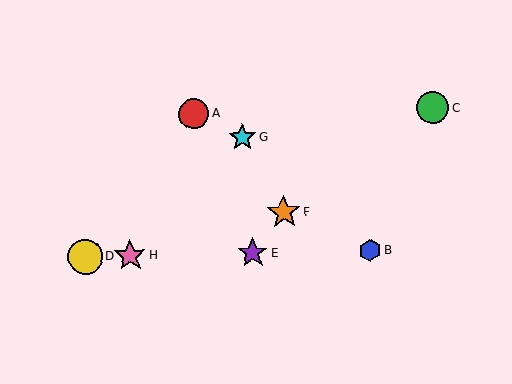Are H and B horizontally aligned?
Yes, both are at y≈256.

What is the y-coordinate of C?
Object C is at y≈108.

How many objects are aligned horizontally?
4 objects (B, D, E, H) are aligned horizontally.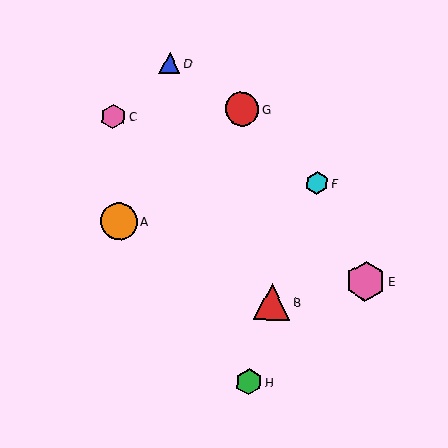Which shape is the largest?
The pink hexagon (labeled E) is the largest.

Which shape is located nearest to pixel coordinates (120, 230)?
The orange circle (labeled A) at (119, 221) is nearest to that location.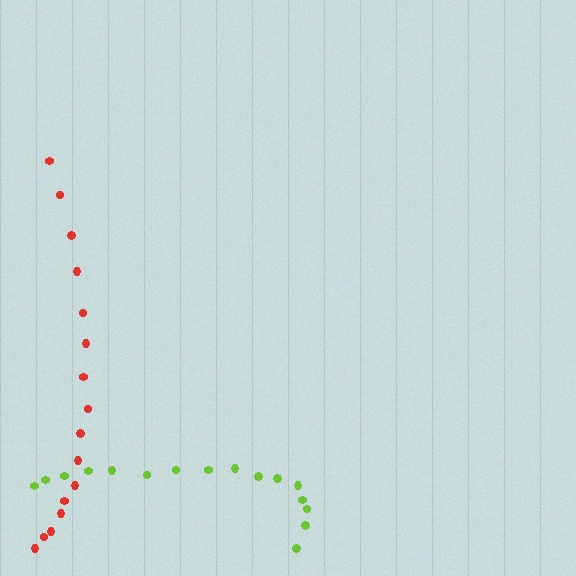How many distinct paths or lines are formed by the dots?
There are 2 distinct paths.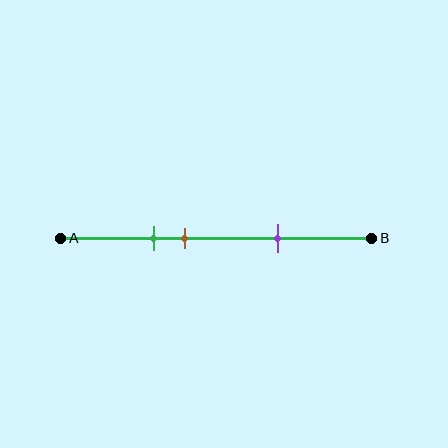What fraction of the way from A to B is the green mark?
The green mark is approximately 30% (0.3) of the way from A to B.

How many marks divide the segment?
There are 3 marks dividing the segment.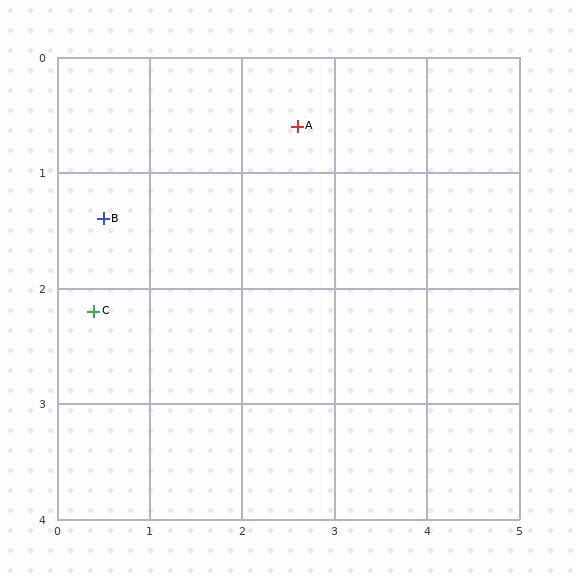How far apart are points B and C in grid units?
Points B and C are about 0.8 grid units apart.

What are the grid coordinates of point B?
Point B is at approximately (0.5, 1.4).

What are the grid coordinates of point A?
Point A is at approximately (2.6, 0.6).